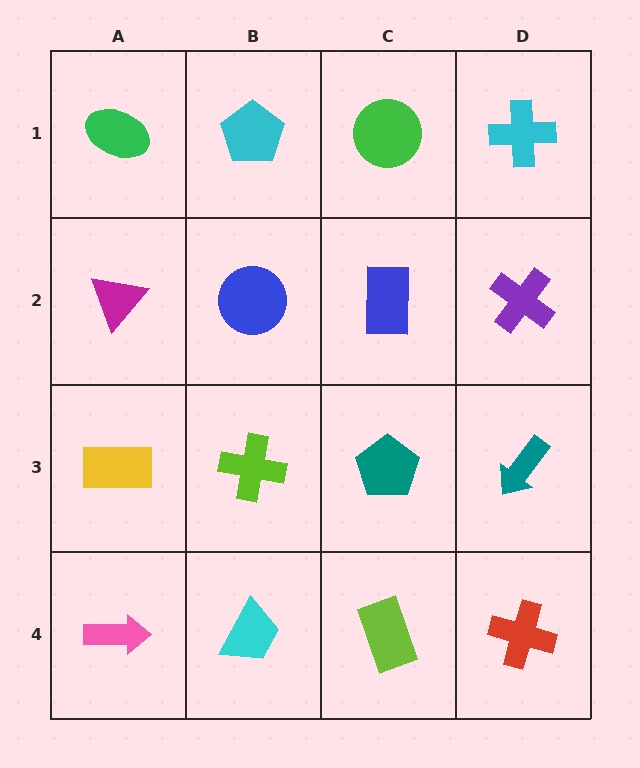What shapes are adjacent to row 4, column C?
A teal pentagon (row 3, column C), a cyan trapezoid (row 4, column B), a red cross (row 4, column D).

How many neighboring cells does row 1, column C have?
3.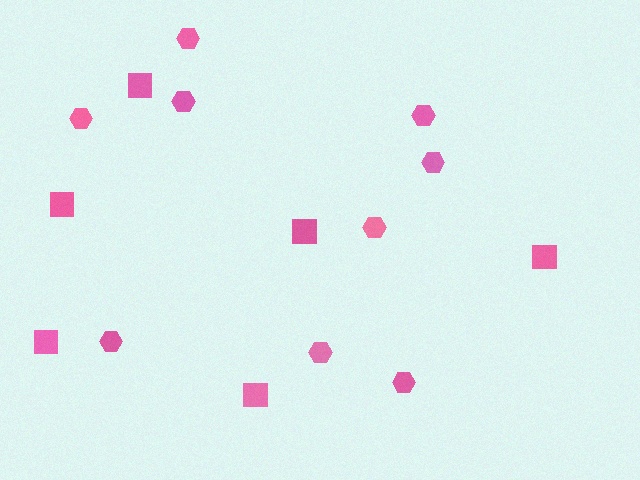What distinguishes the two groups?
There are 2 groups: one group of hexagons (9) and one group of squares (6).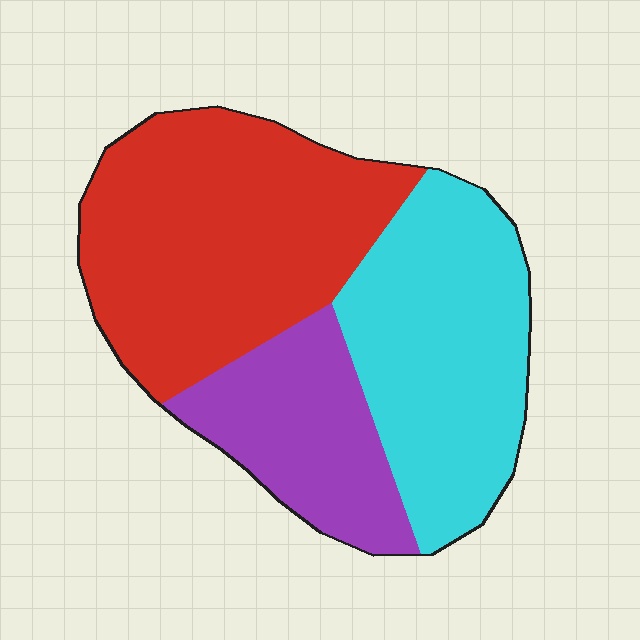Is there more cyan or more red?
Red.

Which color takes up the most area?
Red, at roughly 45%.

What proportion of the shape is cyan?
Cyan covers roughly 35% of the shape.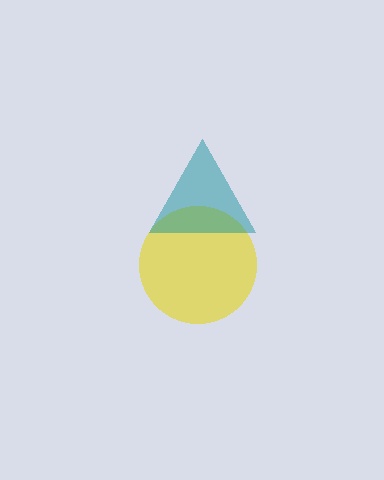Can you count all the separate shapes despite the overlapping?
Yes, there are 2 separate shapes.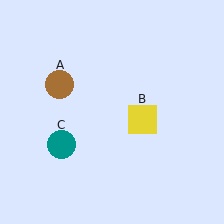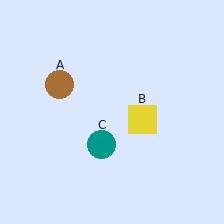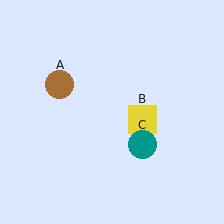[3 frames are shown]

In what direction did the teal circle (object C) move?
The teal circle (object C) moved right.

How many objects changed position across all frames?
1 object changed position: teal circle (object C).